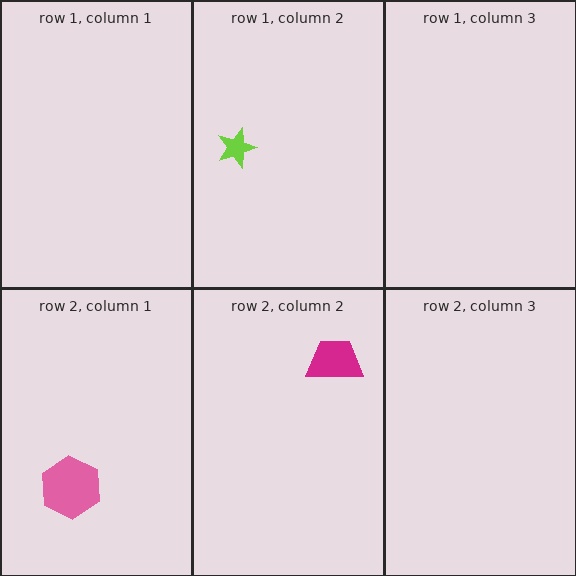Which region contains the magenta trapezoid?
The row 2, column 2 region.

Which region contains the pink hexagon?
The row 2, column 1 region.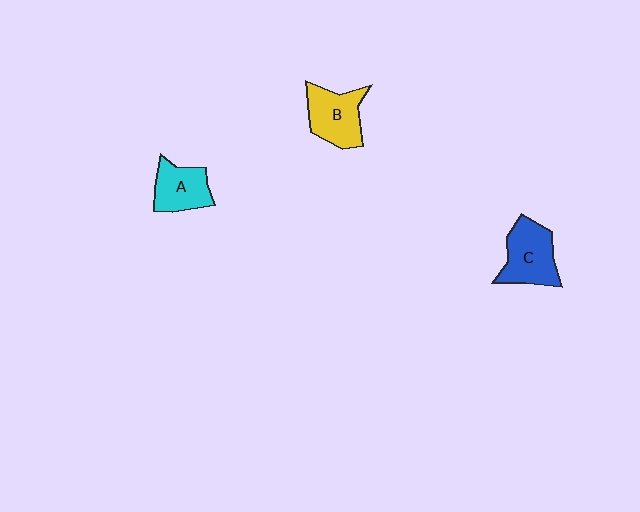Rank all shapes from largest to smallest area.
From largest to smallest: C (blue), B (yellow), A (cyan).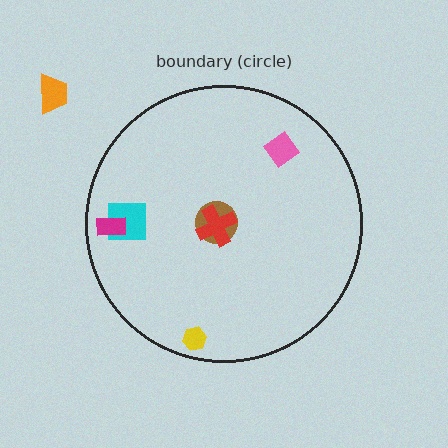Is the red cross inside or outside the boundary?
Inside.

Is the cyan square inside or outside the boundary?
Inside.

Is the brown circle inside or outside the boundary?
Inside.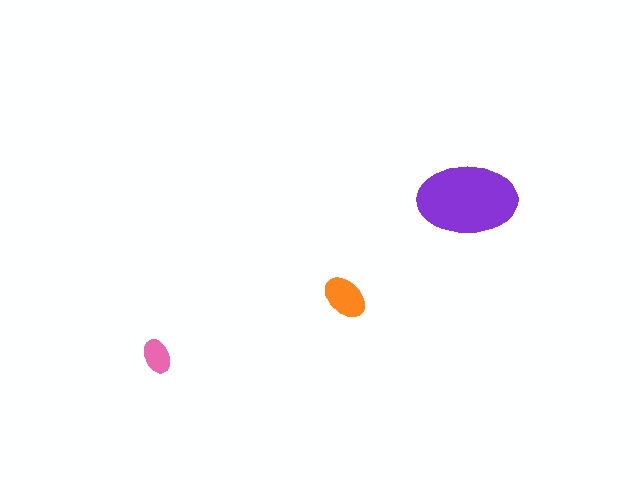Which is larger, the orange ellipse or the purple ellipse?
The purple one.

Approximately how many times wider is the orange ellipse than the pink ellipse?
About 1.5 times wider.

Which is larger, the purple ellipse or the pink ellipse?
The purple one.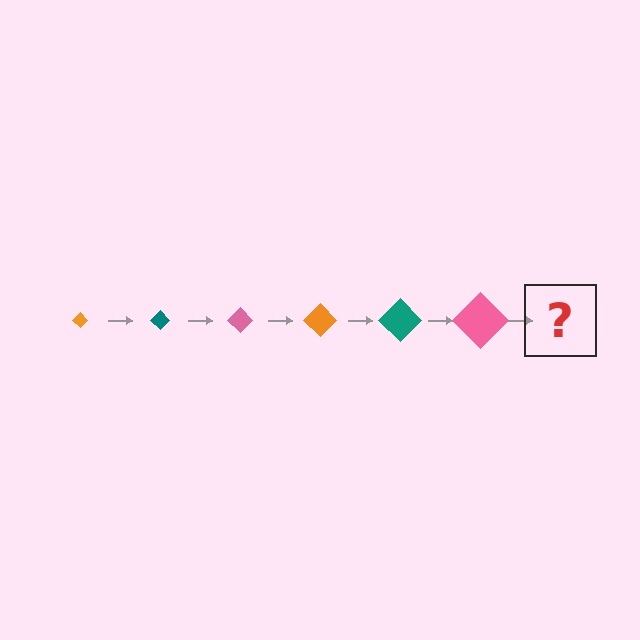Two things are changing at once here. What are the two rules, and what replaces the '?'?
The two rules are that the diamond grows larger each step and the color cycles through orange, teal, and pink. The '?' should be an orange diamond, larger than the previous one.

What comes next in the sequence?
The next element should be an orange diamond, larger than the previous one.